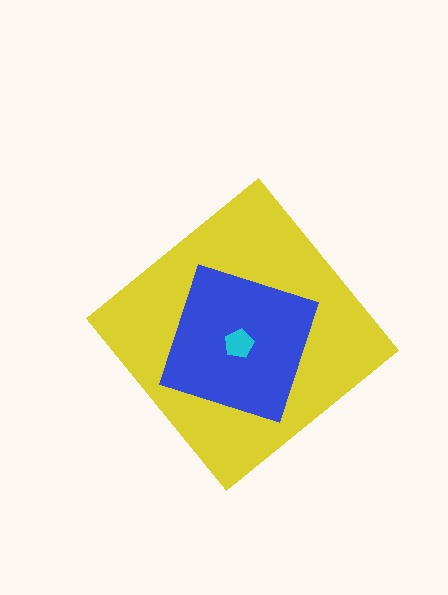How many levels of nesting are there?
3.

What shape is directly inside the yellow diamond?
The blue square.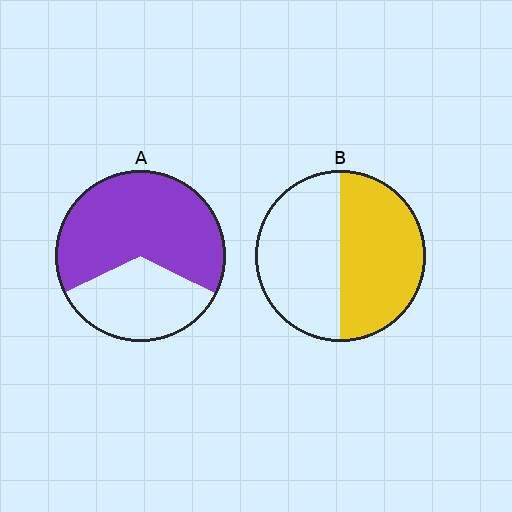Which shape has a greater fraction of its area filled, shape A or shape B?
Shape A.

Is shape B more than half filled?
Roughly half.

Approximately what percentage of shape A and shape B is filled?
A is approximately 65% and B is approximately 50%.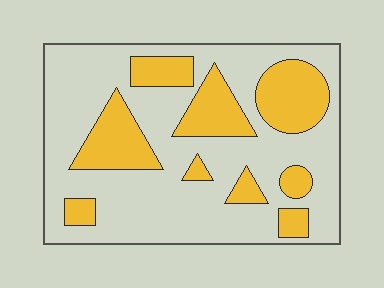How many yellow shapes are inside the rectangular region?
9.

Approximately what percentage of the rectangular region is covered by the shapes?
Approximately 30%.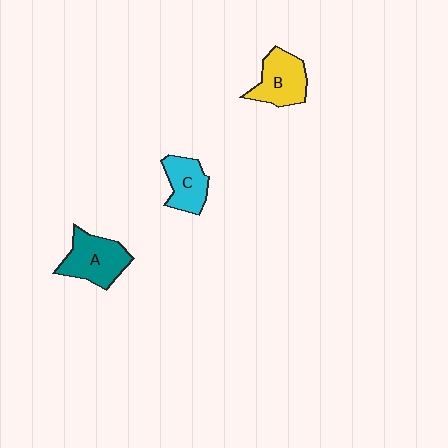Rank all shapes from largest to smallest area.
From largest to smallest: A (teal), B (yellow), C (cyan).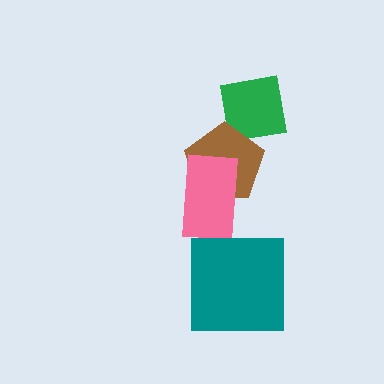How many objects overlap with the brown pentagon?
2 objects overlap with the brown pentagon.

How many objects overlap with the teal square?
0 objects overlap with the teal square.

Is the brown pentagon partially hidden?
Yes, it is partially covered by another shape.